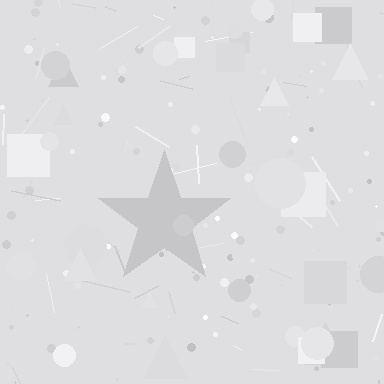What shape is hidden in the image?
A star is hidden in the image.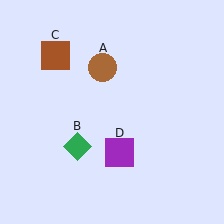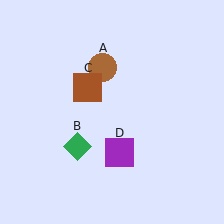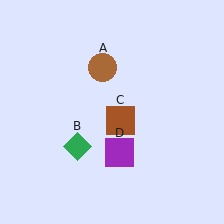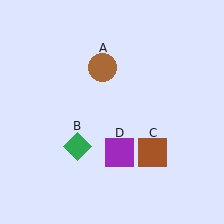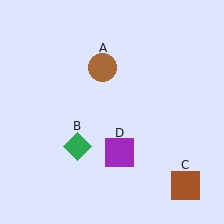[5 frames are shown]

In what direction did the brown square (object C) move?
The brown square (object C) moved down and to the right.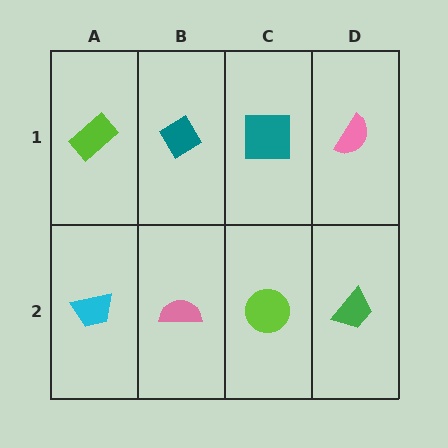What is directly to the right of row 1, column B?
A teal square.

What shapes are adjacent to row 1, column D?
A green trapezoid (row 2, column D), a teal square (row 1, column C).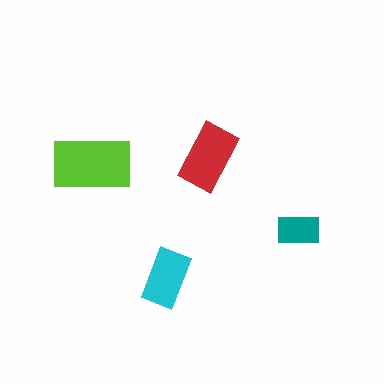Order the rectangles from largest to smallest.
the lime one, the red one, the cyan one, the teal one.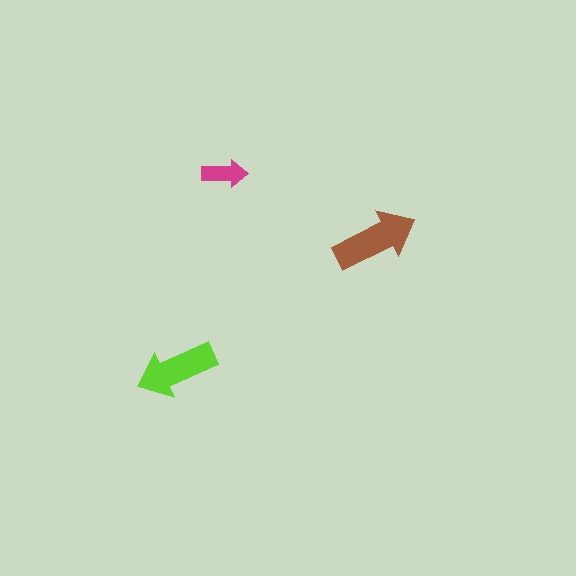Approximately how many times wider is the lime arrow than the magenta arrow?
About 2 times wider.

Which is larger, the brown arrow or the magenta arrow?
The brown one.